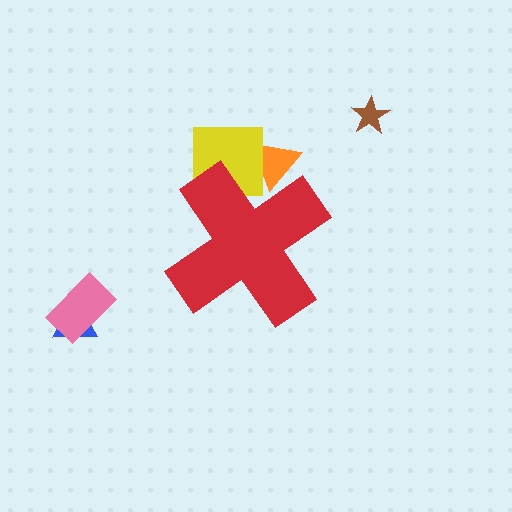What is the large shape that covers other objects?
A red cross.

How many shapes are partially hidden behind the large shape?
2 shapes are partially hidden.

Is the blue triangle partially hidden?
No, the blue triangle is fully visible.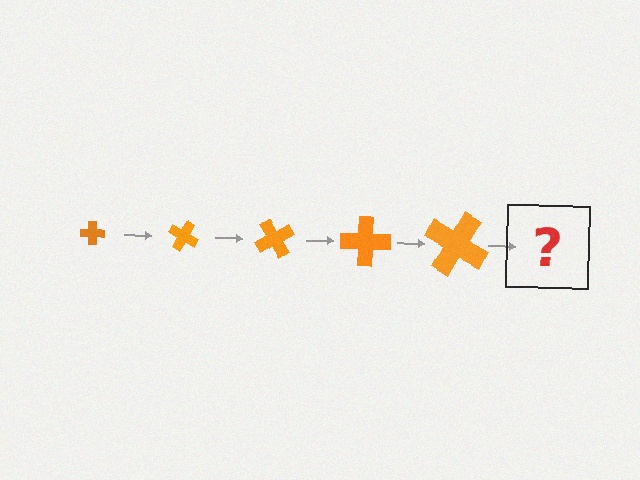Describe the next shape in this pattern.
It should be a cross, larger than the previous one and rotated 150 degrees from the start.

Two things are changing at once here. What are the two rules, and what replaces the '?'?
The two rules are that the cross grows larger each step and it rotates 30 degrees each step. The '?' should be a cross, larger than the previous one and rotated 150 degrees from the start.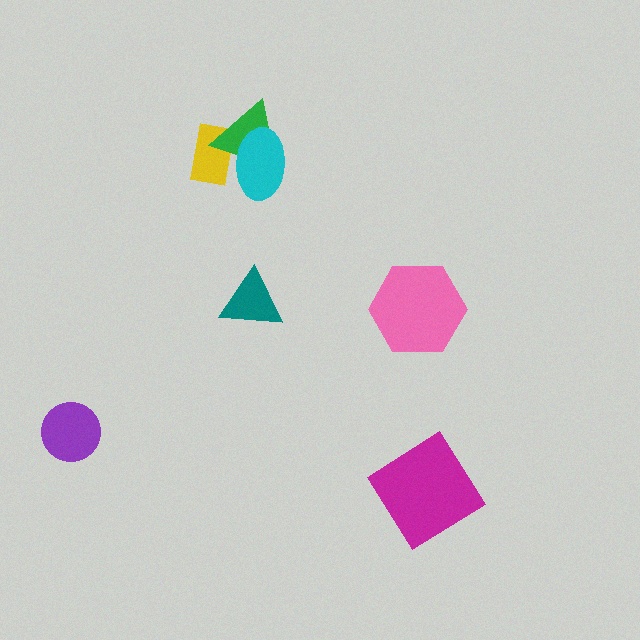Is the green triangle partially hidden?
Yes, it is partially covered by another shape.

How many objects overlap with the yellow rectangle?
2 objects overlap with the yellow rectangle.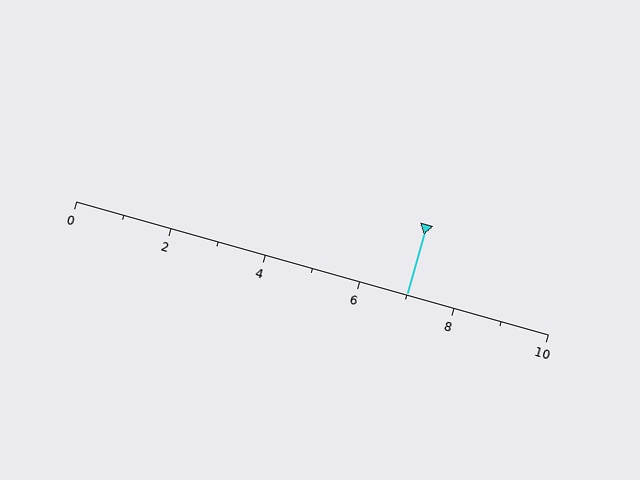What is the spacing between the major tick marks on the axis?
The major ticks are spaced 2 apart.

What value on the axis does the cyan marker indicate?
The marker indicates approximately 7.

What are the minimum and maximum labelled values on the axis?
The axis runs from 0 to 10.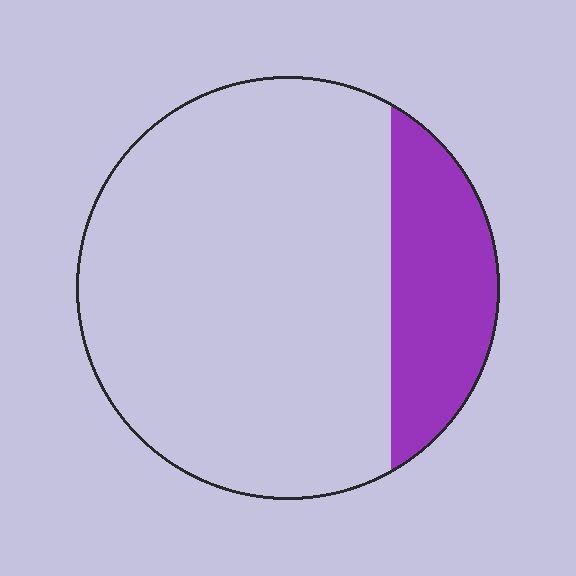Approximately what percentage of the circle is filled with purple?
Approximately 20%.